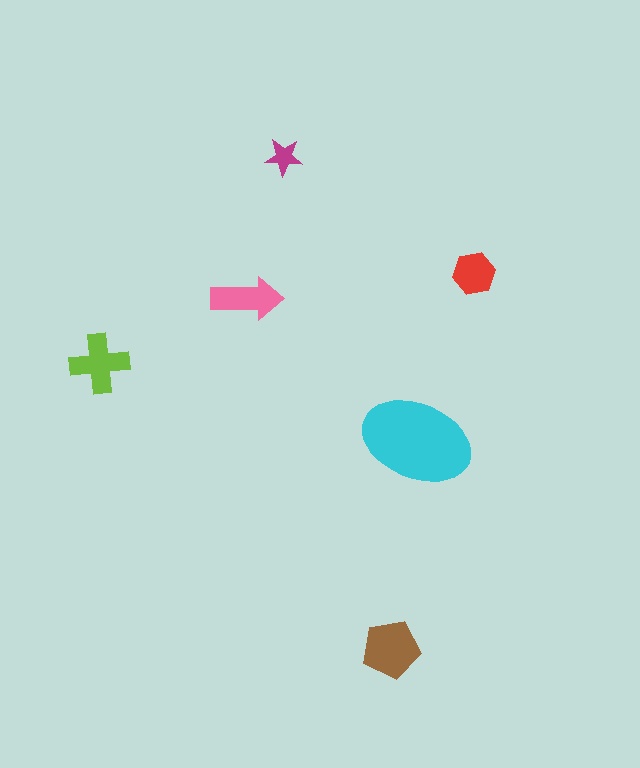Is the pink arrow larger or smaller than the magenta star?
Larger.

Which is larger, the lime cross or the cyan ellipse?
The cyan ellipse.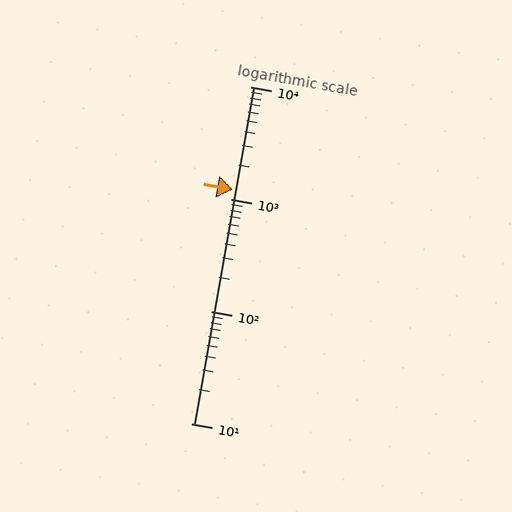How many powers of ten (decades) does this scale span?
The scale spans 3 decades, from 10 to 10000.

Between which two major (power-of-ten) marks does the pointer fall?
The pointer is between 1000 and 10000.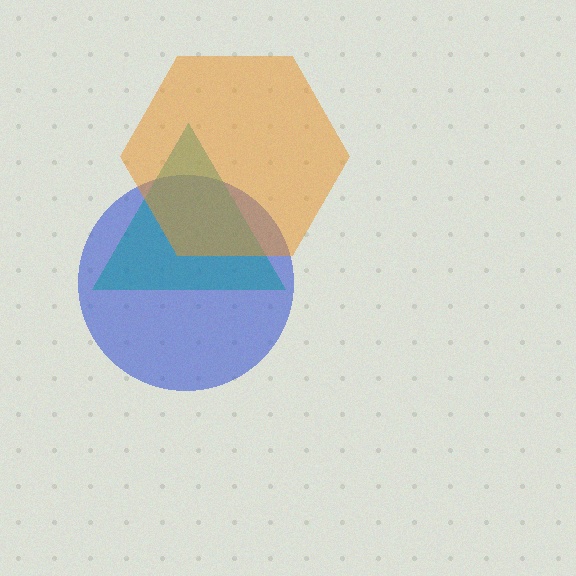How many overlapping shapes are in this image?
There are 3 overlapping shapes in the image.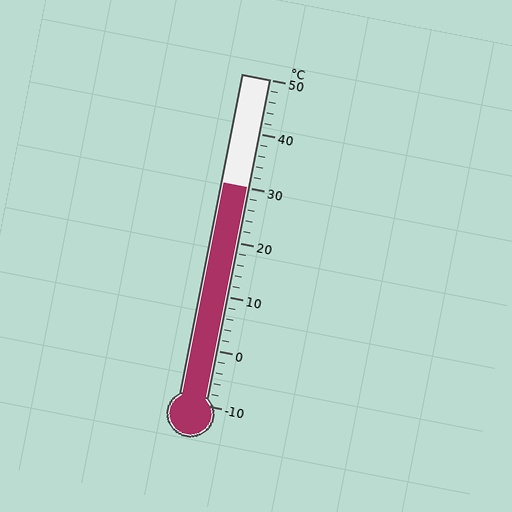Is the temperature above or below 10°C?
The temperature is above 10°C.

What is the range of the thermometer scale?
The thermometer scale ranges from -10°C to 50°C.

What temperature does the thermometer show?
The thermometer shows approximately 30°C.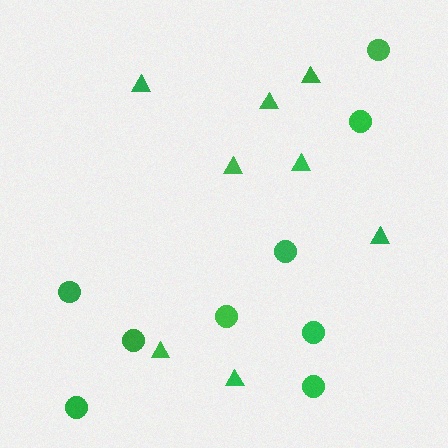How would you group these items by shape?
There are 2 groups: one group of triangles (8) and one group of circles (9).